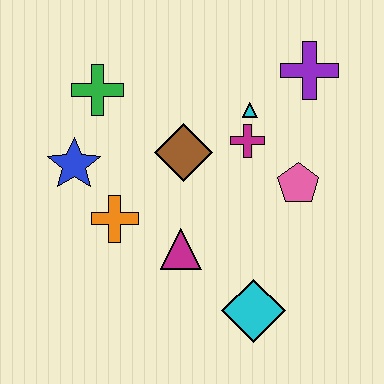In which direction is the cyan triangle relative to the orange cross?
The cyan triangle is to the right of the orange cross.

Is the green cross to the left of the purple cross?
Yes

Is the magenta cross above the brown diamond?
Yes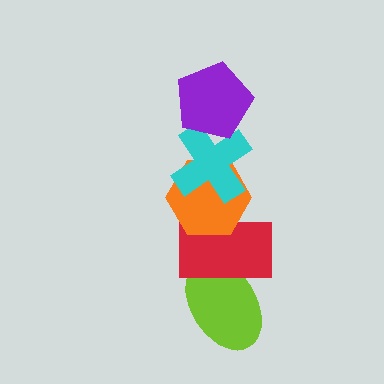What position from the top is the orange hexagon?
The orange hexagon is 3rd from the top.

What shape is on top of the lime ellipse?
The red rectangle is on top of the lime ellipse.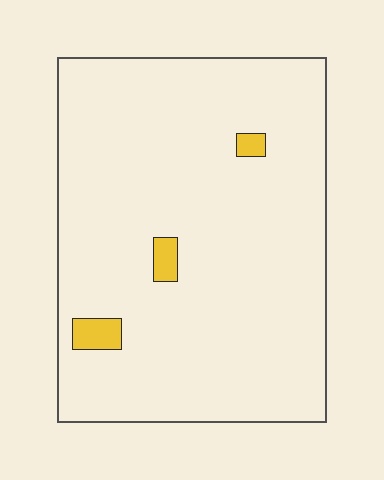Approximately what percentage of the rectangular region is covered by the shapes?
Approximately 5%.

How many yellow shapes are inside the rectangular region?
3.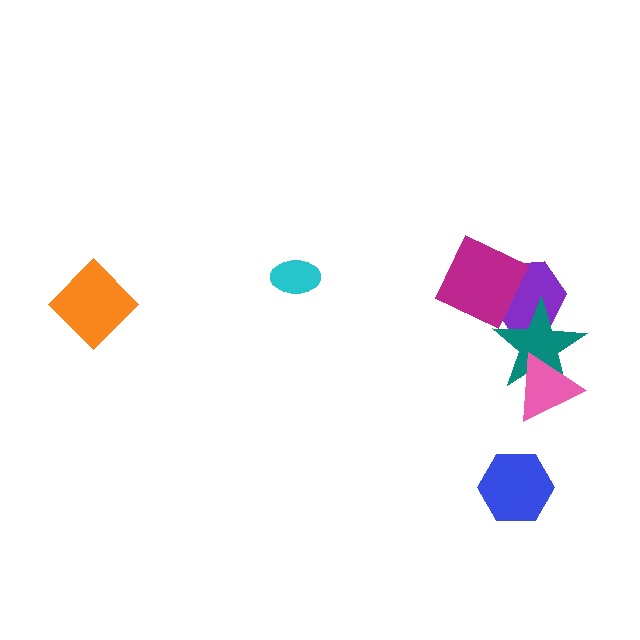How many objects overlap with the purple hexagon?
2 objects overlap with the purple hexagon.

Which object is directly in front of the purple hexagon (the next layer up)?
The teal star is directly in front of the purple hexagon.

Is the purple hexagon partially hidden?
Yes, it is partially covered by another shape.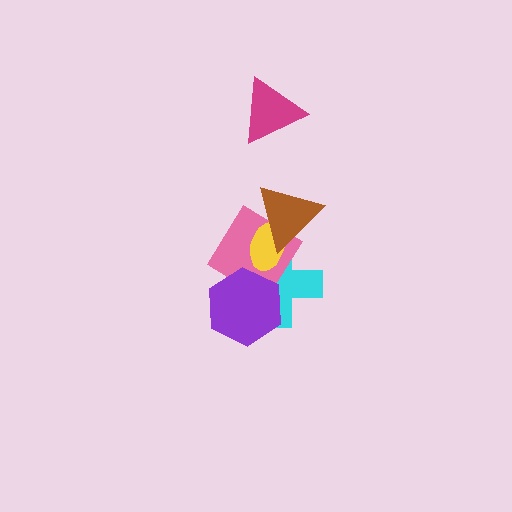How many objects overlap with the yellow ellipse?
3 objects overlap with the yellow ellipse.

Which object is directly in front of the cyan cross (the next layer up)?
The pink diamond is directly in front of the cyan cross.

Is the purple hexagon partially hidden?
No, no other shape covers it.